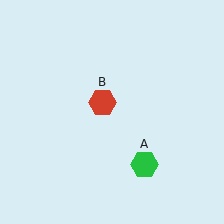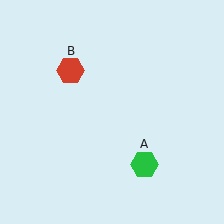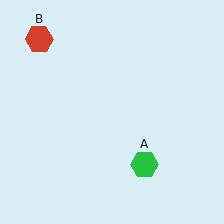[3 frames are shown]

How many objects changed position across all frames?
1 object changed position: red hexagon (object B).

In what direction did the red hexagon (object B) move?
The red hexagon (object B) moved up and to the left.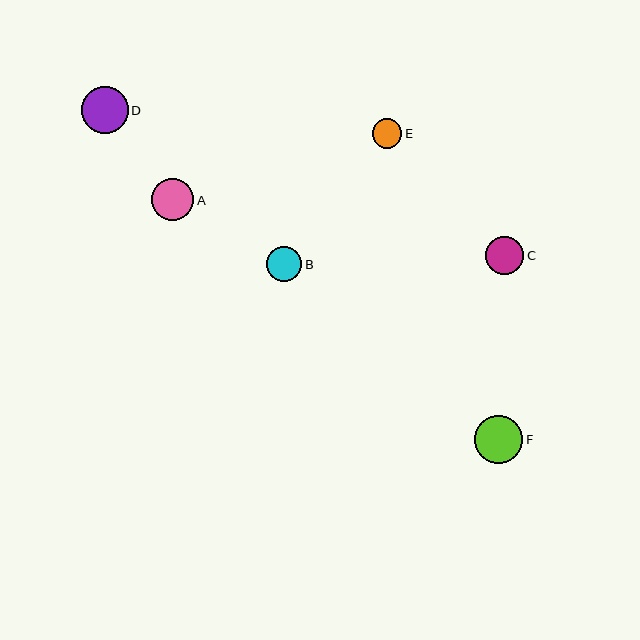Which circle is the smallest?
Circle E is the smallest with a size of approximately 29 pixels.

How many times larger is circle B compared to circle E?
Circle B is approximately 1.2 times the size of circle E.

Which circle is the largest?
Circle F is the largest with a size of approximately 48 pixels.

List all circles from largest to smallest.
From largest to smallest: F, D, A, C, B, E.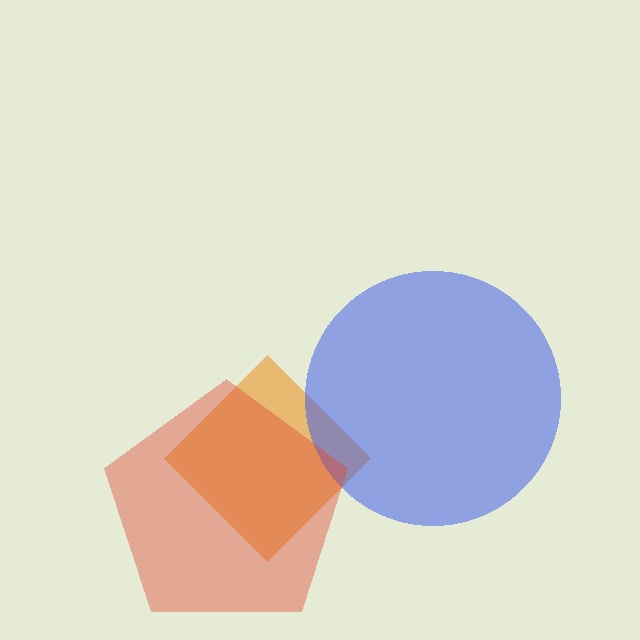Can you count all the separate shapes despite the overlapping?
Yes, there are 3 separate shapes.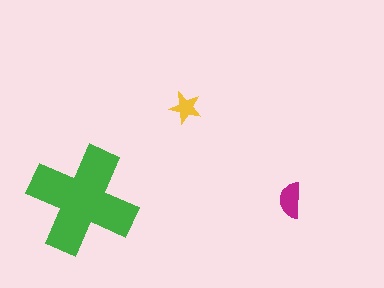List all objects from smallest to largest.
The yellow star, the magenta semicircle, the green cross.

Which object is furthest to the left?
The green cross is leftmost.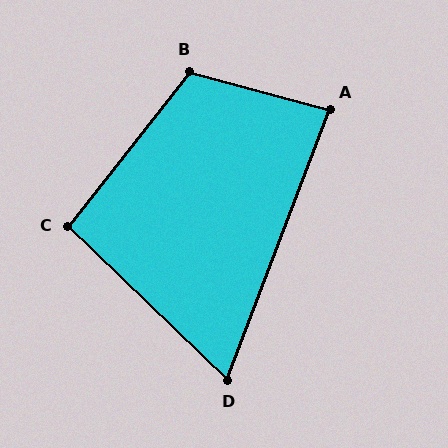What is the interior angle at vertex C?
Approximately 96 degrees (obtuse).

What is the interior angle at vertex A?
Approximately 84 degrees (acute).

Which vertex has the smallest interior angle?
D, at approximately 67 degrees.